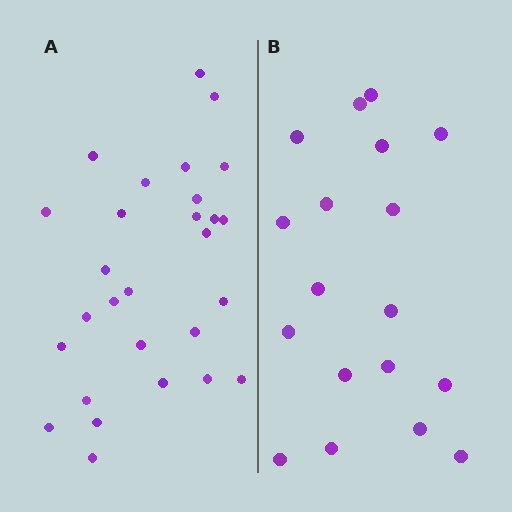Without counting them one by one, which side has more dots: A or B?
Region A (the left region) has more dots.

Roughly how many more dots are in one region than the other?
Region A has roughly 10 or so more dots than region B.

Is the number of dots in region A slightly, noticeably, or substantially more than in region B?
Region A has substantially more. The ratio is roughly 1.6 to 1.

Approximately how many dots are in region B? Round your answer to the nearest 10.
About 20 dots. (The exact count is 18, which rounds to 20.)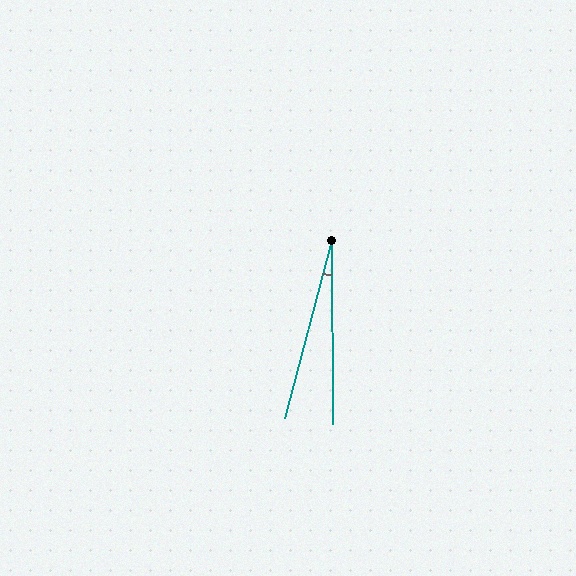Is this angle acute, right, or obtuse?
It is acute.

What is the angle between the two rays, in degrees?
Approximately 15 degrees.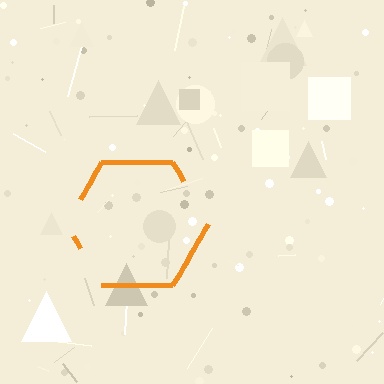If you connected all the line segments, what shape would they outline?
They would outline a hexagon.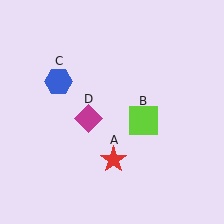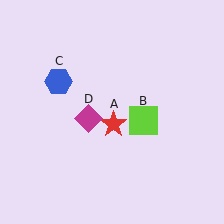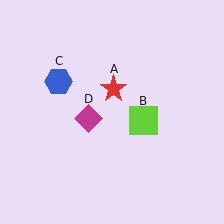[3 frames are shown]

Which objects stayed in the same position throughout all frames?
Lime square (object B) and blue hexagon (object C) and magenta diamond (object D) remained stationary.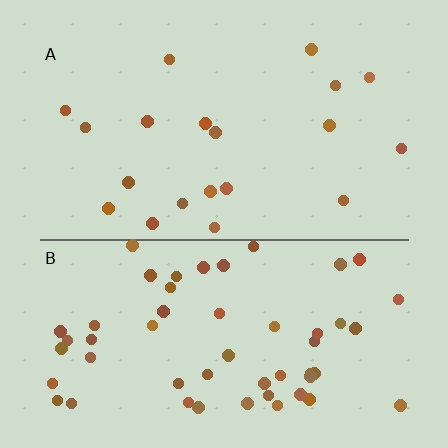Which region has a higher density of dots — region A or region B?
B (the bottom).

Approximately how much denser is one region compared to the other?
Approximately 2.7× — region B over region A.